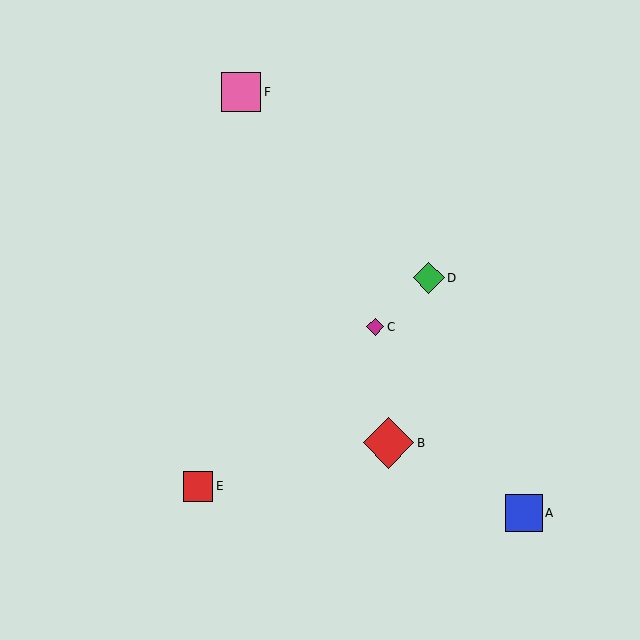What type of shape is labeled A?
Shape A is a blue square.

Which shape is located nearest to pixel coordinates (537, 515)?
The blue square (labeled A) at (524, 513) is nearest to that location.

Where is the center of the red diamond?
The center of the red diamond is at (388, 443).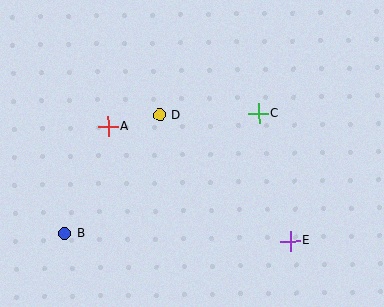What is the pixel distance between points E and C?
The distance between E and C is 132 pixels.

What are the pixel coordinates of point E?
Point E is at (290, 241).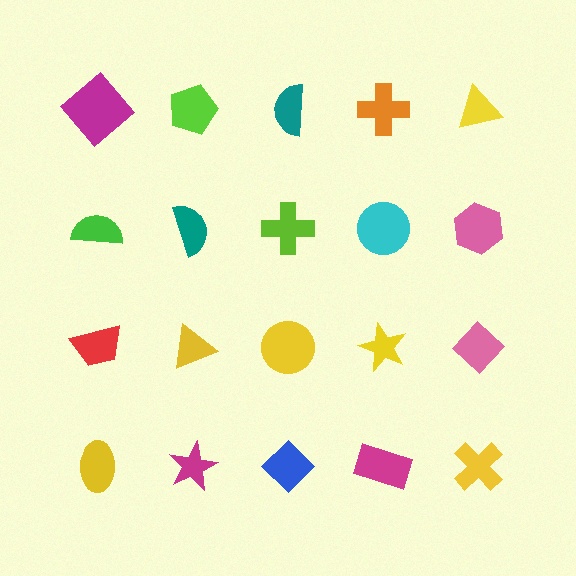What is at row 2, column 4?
A cyan circle.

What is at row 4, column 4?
A magenta rectangle.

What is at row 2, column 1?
A green semicircle.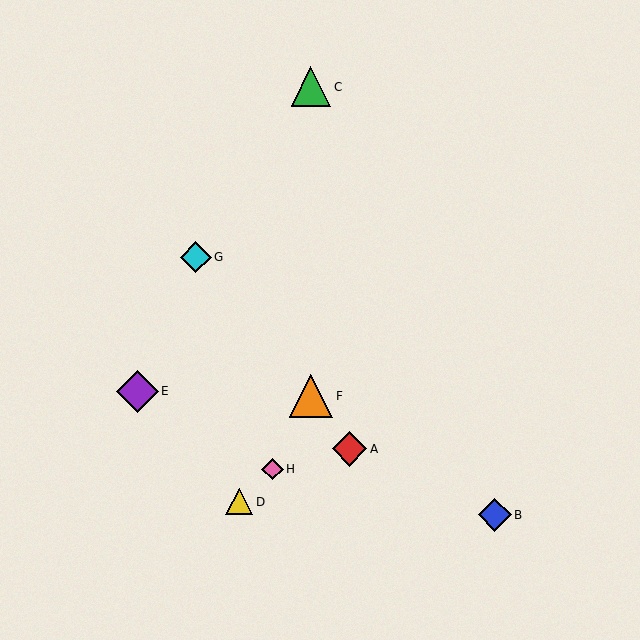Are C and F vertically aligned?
Yes, both are at x≈311.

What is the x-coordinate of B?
Object B is at x≈495.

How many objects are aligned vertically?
2 objects (C, F) are aligned vertically.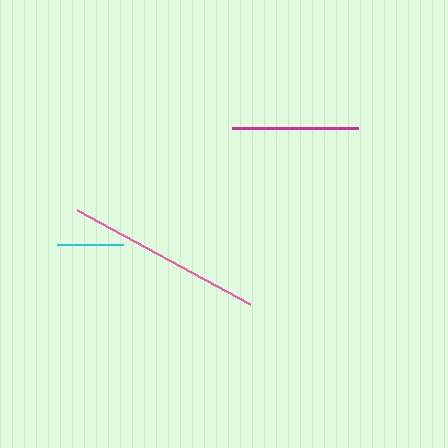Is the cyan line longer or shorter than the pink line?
The pink line is longer than the cyan line.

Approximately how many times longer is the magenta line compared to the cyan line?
The magenta line is approximately 1.9 times the length of the cyan line.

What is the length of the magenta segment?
The magenta segment is approximately 126 pixels long.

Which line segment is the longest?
The pink line is the longest at approximately 197 pixels.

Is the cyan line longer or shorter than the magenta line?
The magenta line is longer than the cyan line.